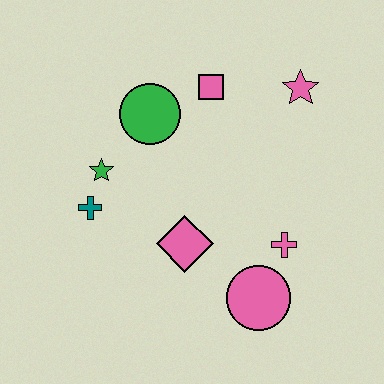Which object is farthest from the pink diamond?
The pink star is farthest from the pink diamond.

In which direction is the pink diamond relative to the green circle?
The pink diamond is below the green circle.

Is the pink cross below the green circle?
Yes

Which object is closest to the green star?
The teal cross is closest to the green star.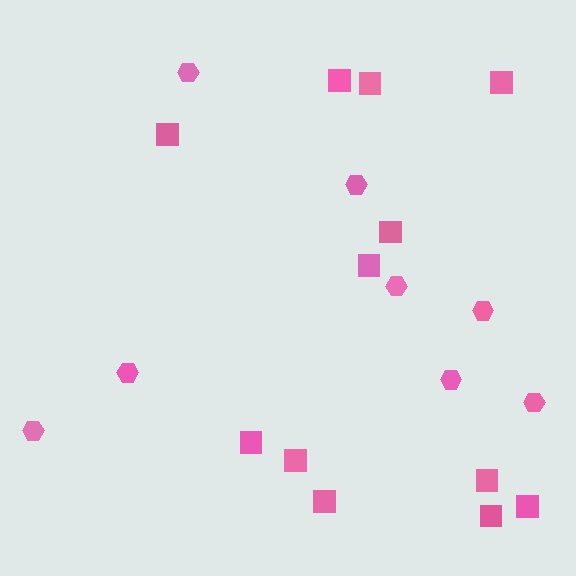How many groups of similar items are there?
There are 2 groups: one group of hexagons (8) and one group of squares (12).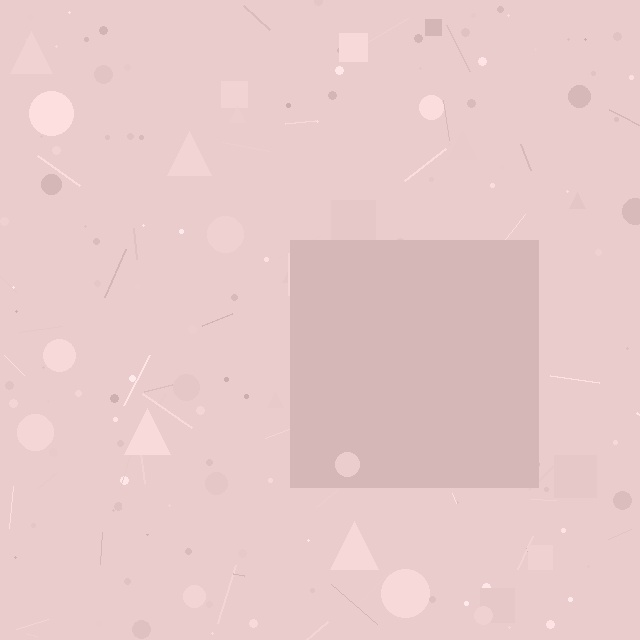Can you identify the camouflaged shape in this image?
The camouflaged shape is a square.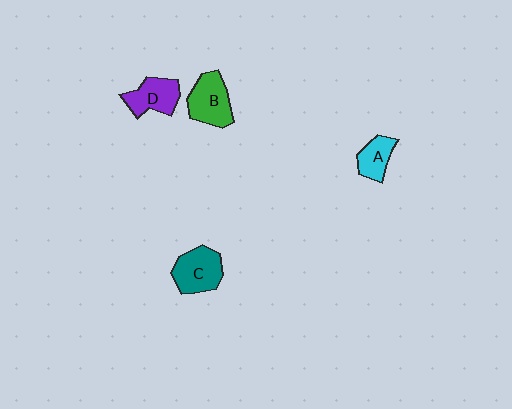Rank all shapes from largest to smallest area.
From largest to smallest: C (teal), B (green), D (purple), A (cyan).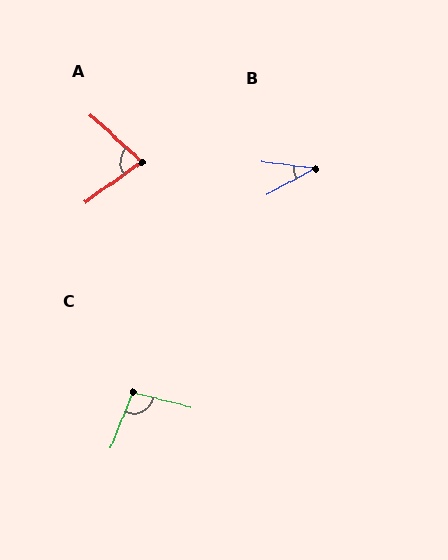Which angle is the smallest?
B, at approximately 35 degrees.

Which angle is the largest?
C, at approximately 99 degrees.